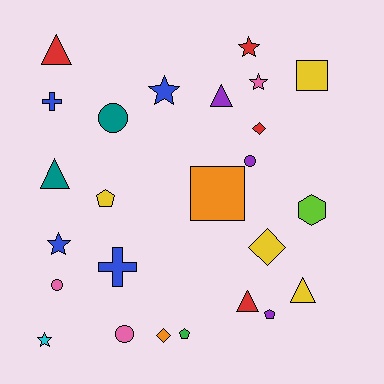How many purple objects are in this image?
There are 3 purple objects.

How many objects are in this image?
There are 25 objects.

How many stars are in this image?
There are 5 stars.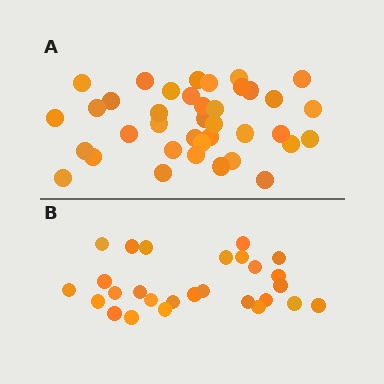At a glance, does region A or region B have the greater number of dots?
Region A (the top region) has more dots.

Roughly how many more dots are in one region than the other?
Region A has roughly 12 or so more dots than region B.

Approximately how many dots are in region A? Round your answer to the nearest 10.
About 40 dots. (The exact count is 38, which rounds to 40.)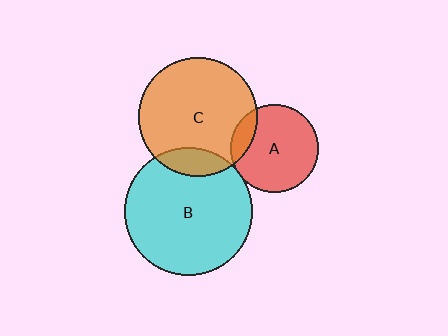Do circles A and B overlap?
Yes.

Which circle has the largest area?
Circle B (cyan).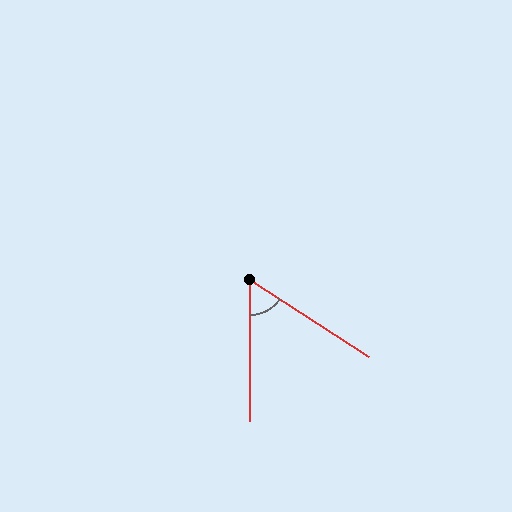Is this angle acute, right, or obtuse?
It is acute.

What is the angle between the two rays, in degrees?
Approximately 57 degrees.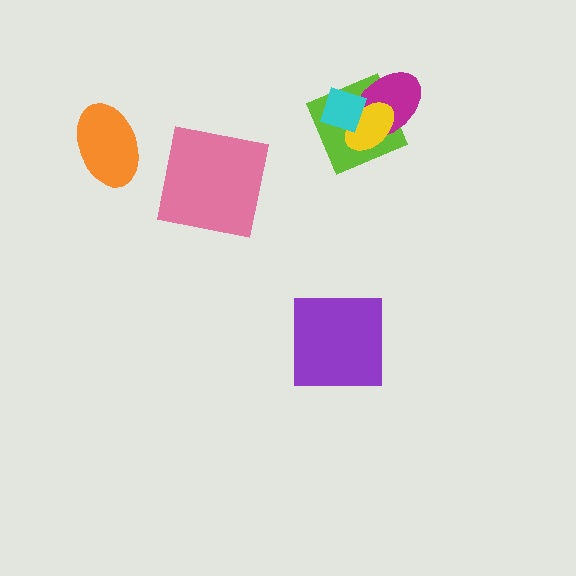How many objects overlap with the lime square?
3 objects overlap with the lime square.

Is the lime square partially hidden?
Yes, it is partially covered by another shape.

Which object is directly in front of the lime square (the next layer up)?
The magenta ellipse is directly in front of the lime square.